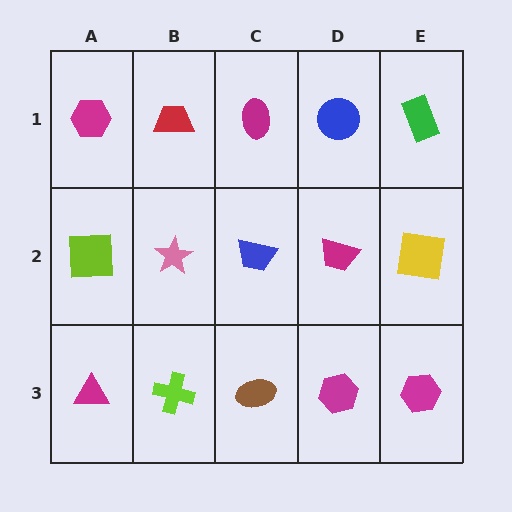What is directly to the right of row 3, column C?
A magenta hexagon.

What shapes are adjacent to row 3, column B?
A pink star (row 2, column B), a magenta triangle (row 3, column A), a brown ellipse (row 3, column C).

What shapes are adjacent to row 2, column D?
A blue circle (row 1, column D), a magenta hexagon (row 3, column D), a blue trapezoid (row 2, column C), a yellow square (row 2, column E).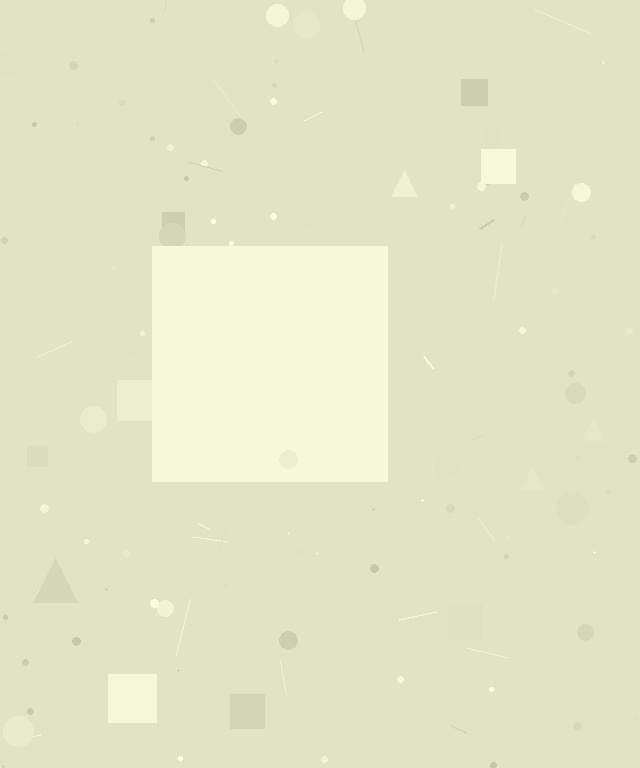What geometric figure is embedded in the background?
A square is embedded in the background.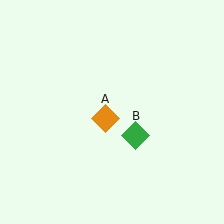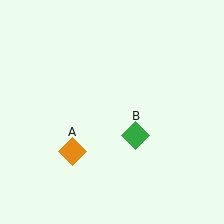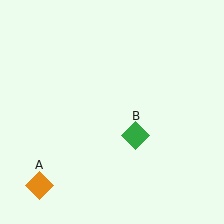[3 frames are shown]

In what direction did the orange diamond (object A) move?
The orange diamond (object A) moved down and to the left.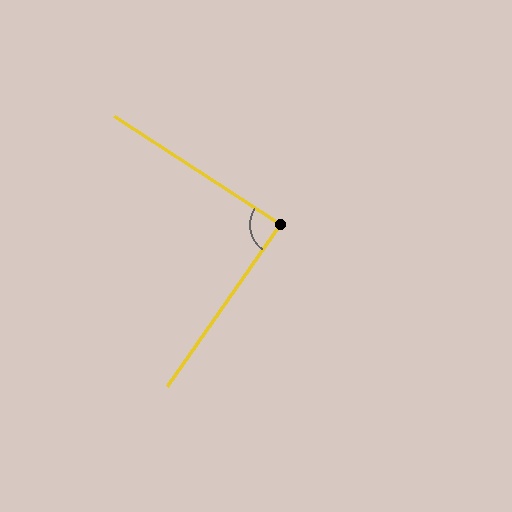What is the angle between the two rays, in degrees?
Approximately 88 degrees.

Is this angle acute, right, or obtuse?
It is approximately a right angle.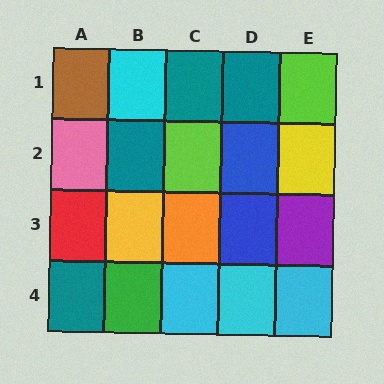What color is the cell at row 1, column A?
Brown.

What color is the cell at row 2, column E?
Yellow.